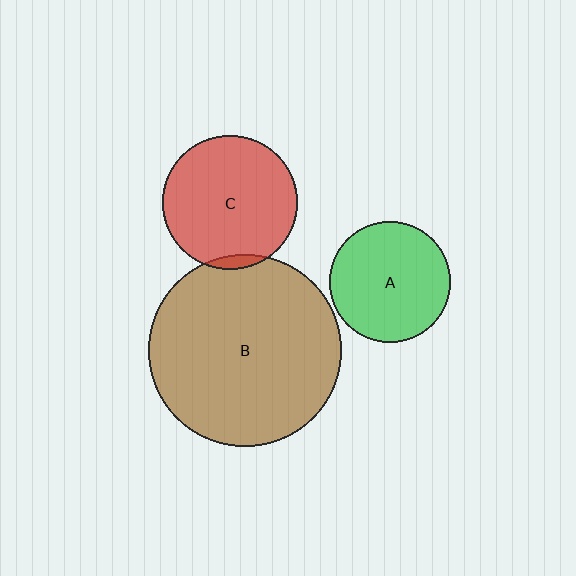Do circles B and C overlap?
Yes.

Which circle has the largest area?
Circle B (brown).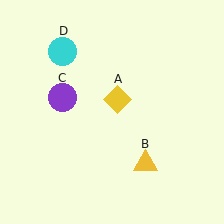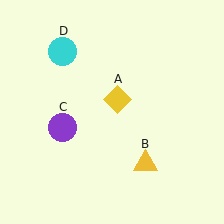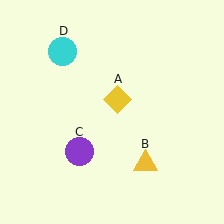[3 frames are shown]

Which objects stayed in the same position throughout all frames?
Yellow diamond (object A) and yellow triangle (object B) and cyan circle (object D) remained stationary.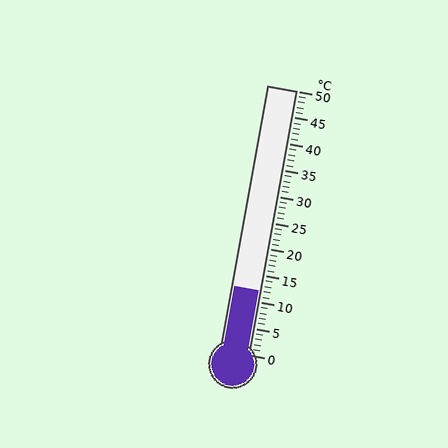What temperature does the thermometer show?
The thermometer shows approximately 12°C.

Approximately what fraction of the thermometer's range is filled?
The thermometer is filled to approximately 25% of its range.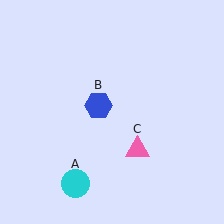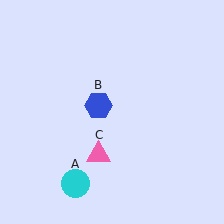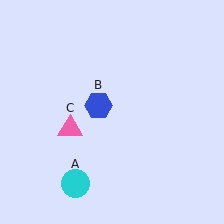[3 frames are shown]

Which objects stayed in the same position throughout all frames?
Cyan circle (object A) and blue hexagon (object B) remained stationary.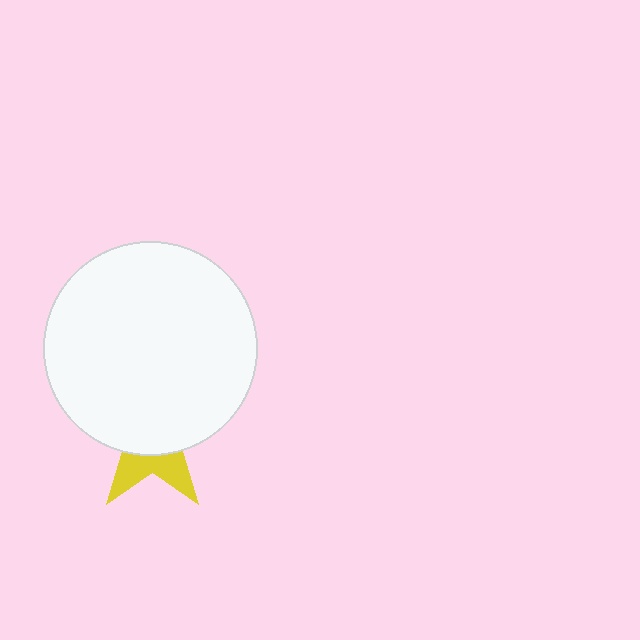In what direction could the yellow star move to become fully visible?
The yellow star could move down. That would shift it out from behind the white circle entirely.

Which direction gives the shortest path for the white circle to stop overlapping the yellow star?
Moving up gives the shortest separation.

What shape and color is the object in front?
The object in front is a white circle.